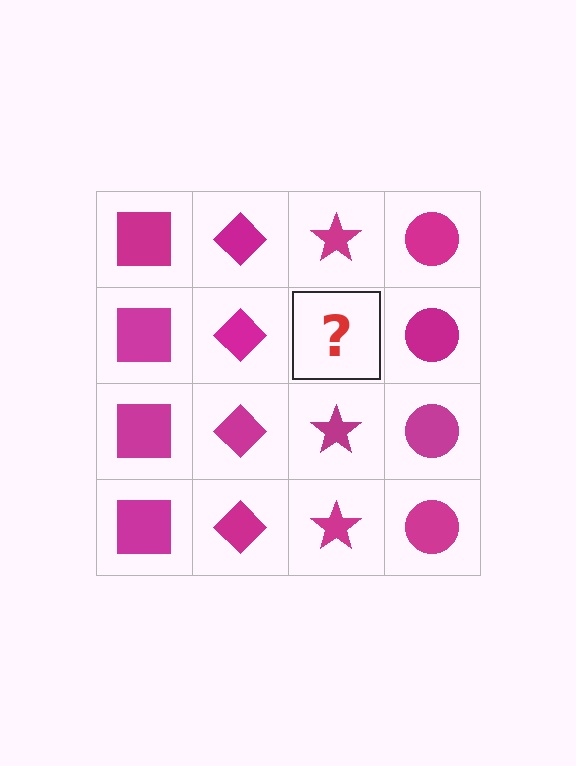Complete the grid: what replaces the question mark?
The question mark should be replaced with a magenta star.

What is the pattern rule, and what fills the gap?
The rule is that each column has a consistent shape. The gap should be filled with a magenta star.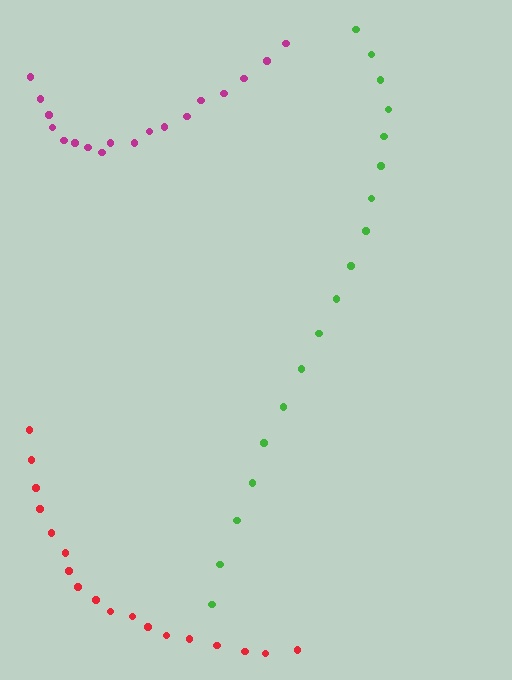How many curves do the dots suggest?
There are 3 distinct paths.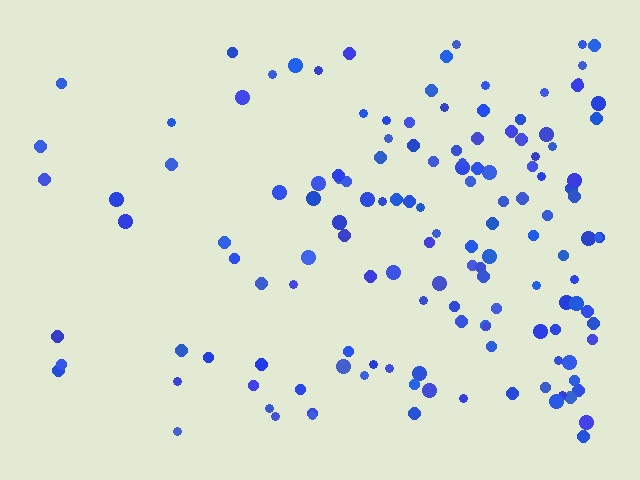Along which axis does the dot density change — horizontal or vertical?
Horizontal.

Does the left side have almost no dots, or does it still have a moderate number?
Still a moderate number, just noticeably fewer than the right.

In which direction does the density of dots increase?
From left to right, with the right side densest.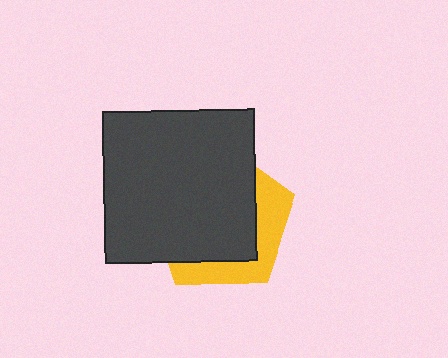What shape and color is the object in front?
The object in front is a dark gray square.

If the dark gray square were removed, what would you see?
You would see the complete yellow pentagon.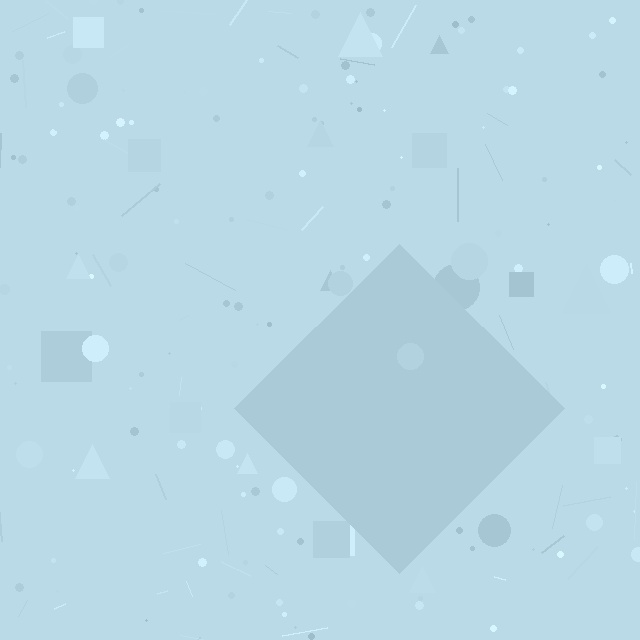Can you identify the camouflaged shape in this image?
The camouflaged shape is a diamond.